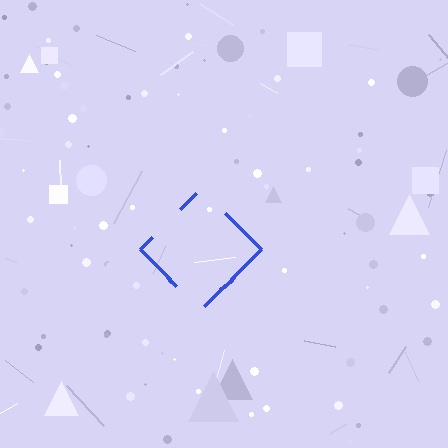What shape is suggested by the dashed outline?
The dashed outline suggests a diamond.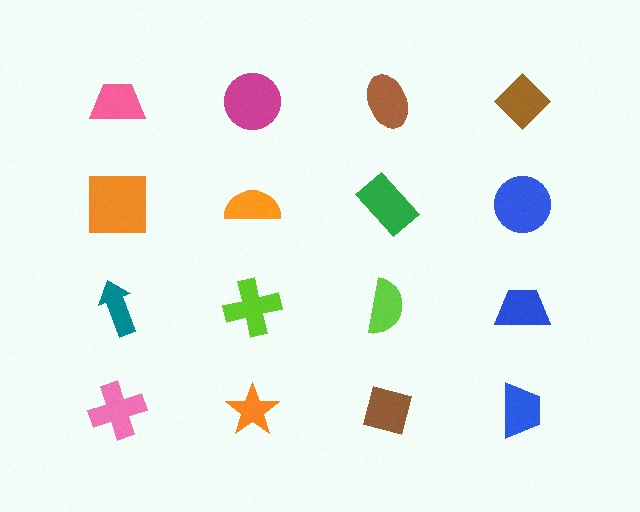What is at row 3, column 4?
A blue trapezoid.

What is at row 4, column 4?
A blue trapezoid.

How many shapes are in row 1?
4 shapes.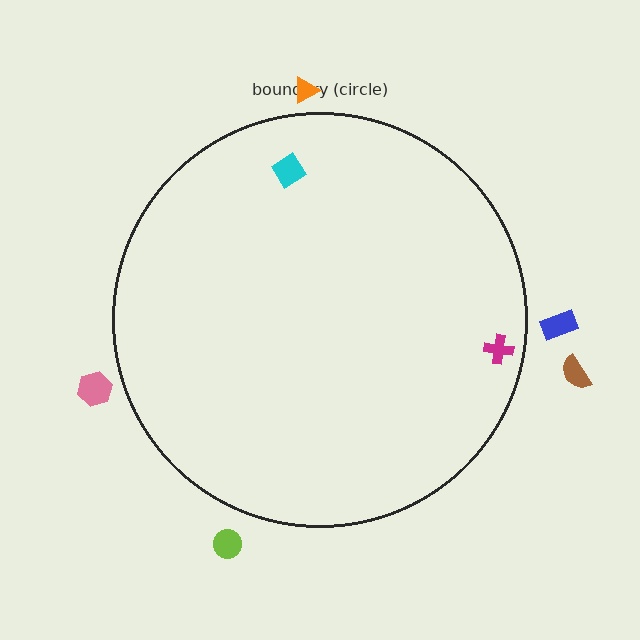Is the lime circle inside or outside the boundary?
Outside.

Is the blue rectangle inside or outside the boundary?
Outside.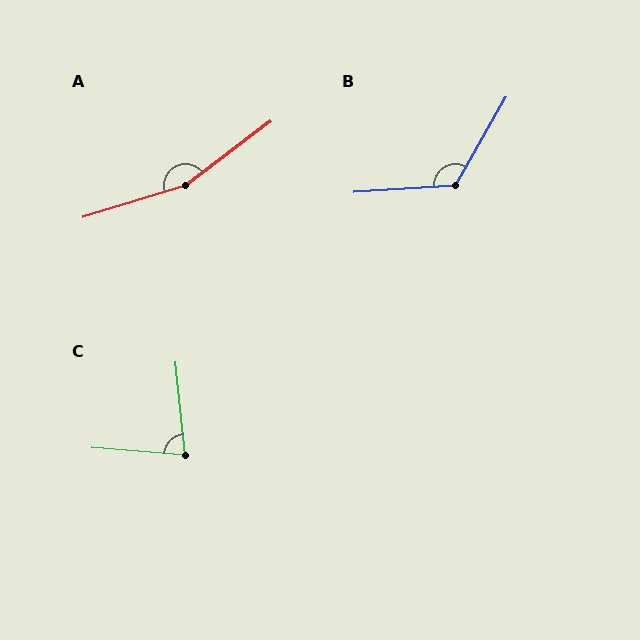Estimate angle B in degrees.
Approximately 123 degrees.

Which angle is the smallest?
C, at approximately 80 degrees.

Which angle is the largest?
A, at approximately 160 degrees.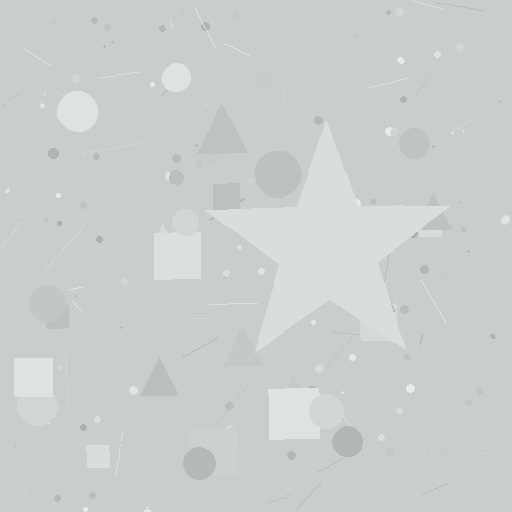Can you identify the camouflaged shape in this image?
The camouflaged shape is a star.